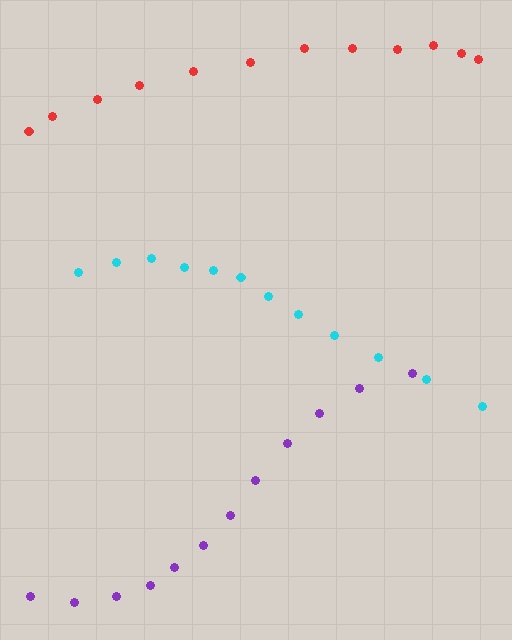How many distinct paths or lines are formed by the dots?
There are 3 distinct paths.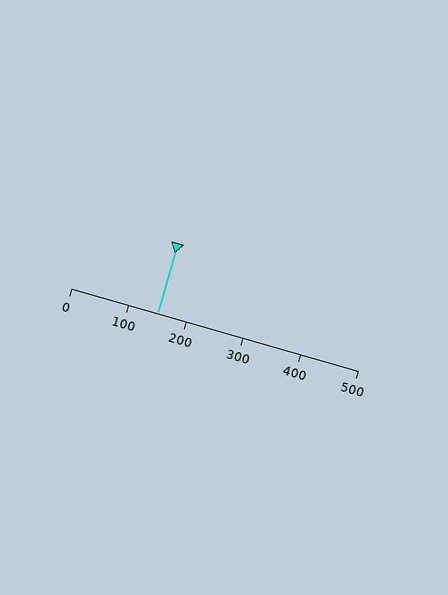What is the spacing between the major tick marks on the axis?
The major ticks are spaced 100 apart.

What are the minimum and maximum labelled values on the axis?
The axis runs from 0 to 500.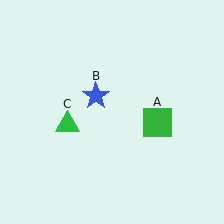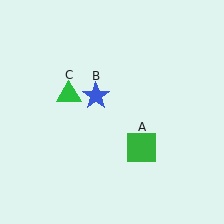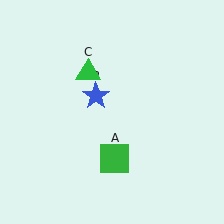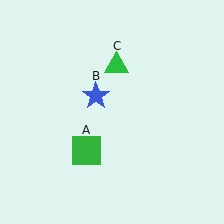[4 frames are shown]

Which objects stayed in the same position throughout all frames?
Blue star (object B) remained stationary.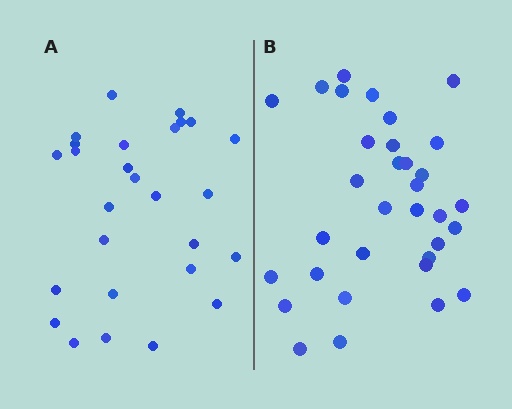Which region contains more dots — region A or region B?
Region B (the right region) has more dots.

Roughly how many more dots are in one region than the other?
Region B has about 6 more dots than region A.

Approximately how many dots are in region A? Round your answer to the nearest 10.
About 30 dots. (The exact count is 27, which rounds to 30.)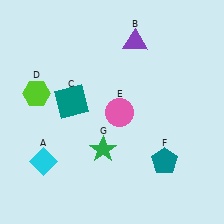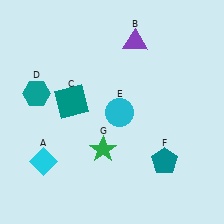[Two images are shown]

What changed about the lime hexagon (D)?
In Image 1, D is lime. In Image 2, it changed to teal.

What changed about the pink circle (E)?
In Image 1, E is pink. In Image 2, it changed to cyan.